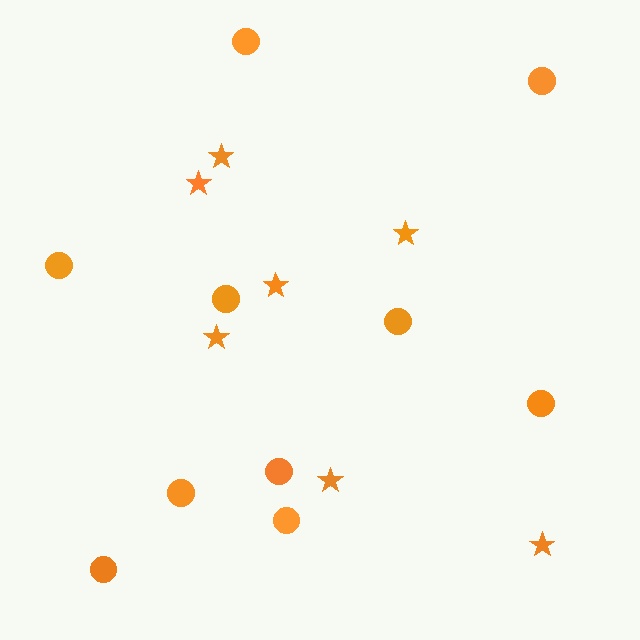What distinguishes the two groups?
There are 2 groups: one group of stars (7) and one group of circles (10).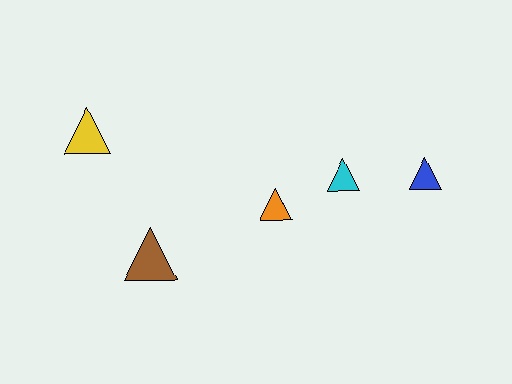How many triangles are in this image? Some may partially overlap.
There are 5 triangles.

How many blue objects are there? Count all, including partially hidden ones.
There is 1 blue object.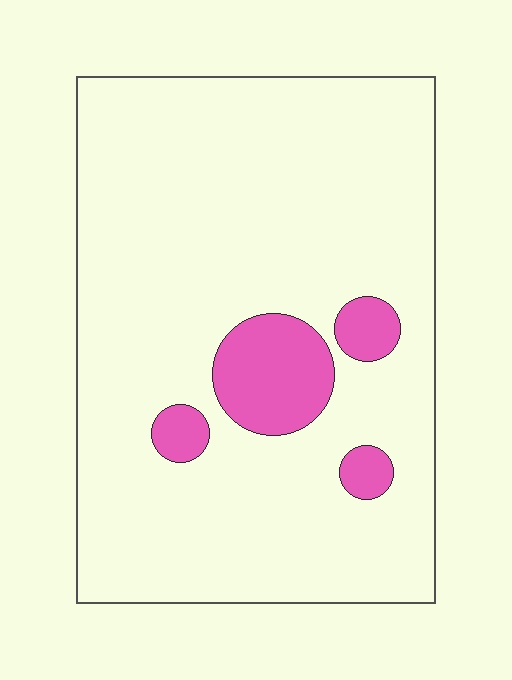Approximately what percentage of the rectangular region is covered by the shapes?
Approximately 10%.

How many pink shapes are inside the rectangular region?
4.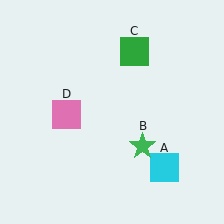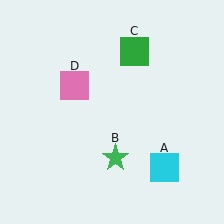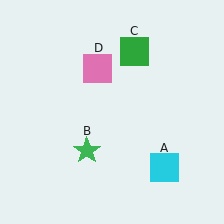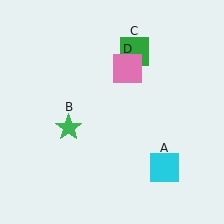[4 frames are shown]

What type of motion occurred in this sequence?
The green star (object B), pink square (object D) rotated clockwise around the center of the scene.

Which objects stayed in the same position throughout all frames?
Cyan square (object A) and green square (object C) remained stationary.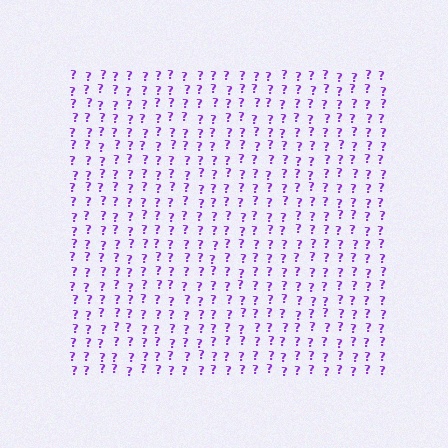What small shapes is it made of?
It is made of small question marks.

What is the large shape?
The large shape is a square.